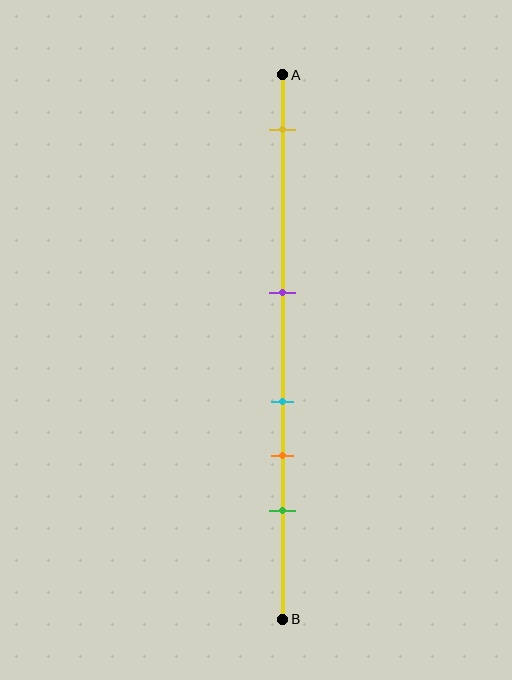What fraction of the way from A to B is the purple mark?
The purple mark is approximately 40% (0.4) of the way from A to B.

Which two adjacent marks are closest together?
The cyan and orange marks are the closest adjacent pair.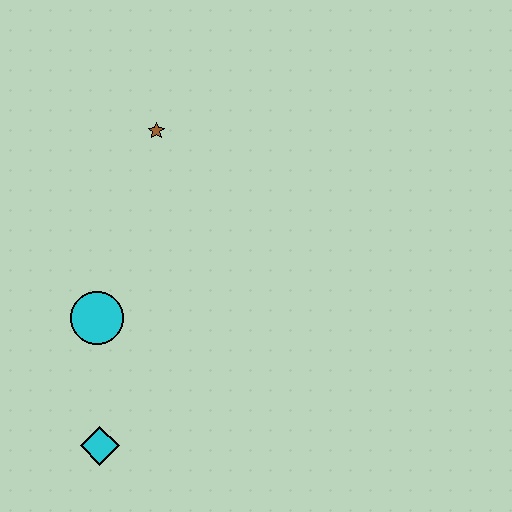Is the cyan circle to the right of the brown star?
No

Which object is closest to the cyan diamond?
The cyan circle is closest to the cyan diamond.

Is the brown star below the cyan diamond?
No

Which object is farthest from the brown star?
The cyan diamond is farthest from the brown star.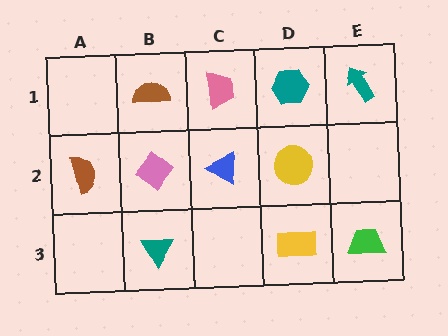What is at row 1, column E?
A teal arrow.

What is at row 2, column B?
A pink diamond.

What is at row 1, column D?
A teal hexagon.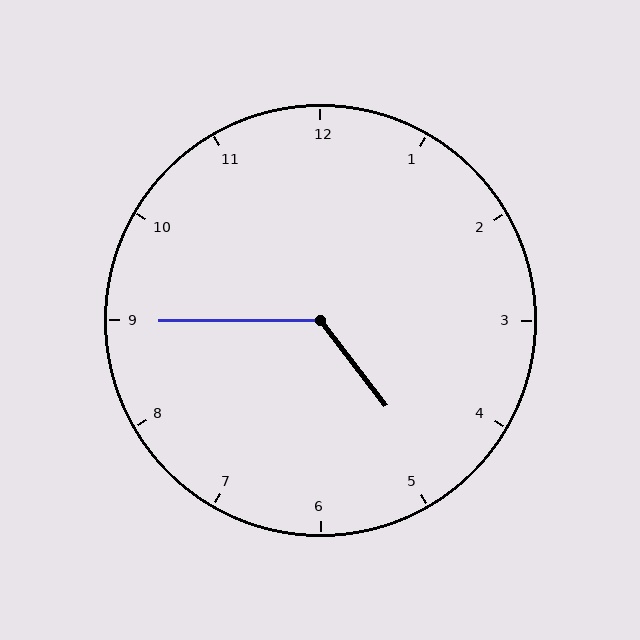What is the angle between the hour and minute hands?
Approximately 128 degrees.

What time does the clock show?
4:45.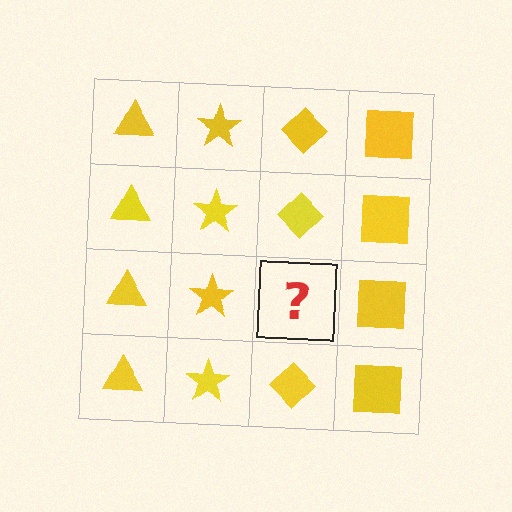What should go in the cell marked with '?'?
The missing cell should contain a yellow diamond.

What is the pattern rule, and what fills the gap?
The rule is that each column has a consistent shape. The gap should be filled with a yellow diamond.